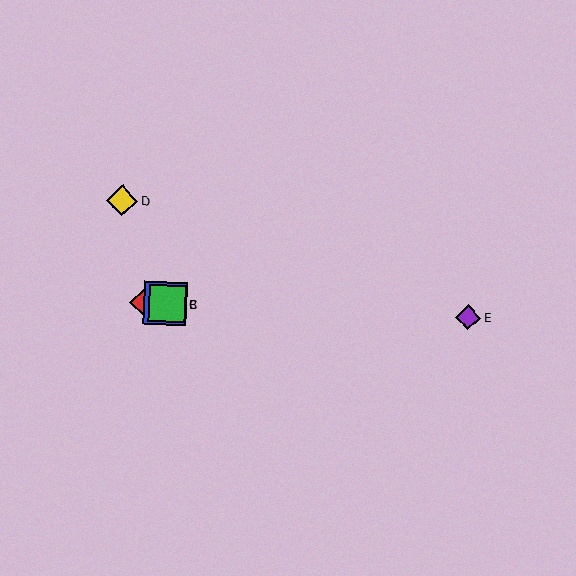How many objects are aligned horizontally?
4 objects (A, B, C, E) are aligned horizontally.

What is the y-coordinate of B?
Object B is at y≈304.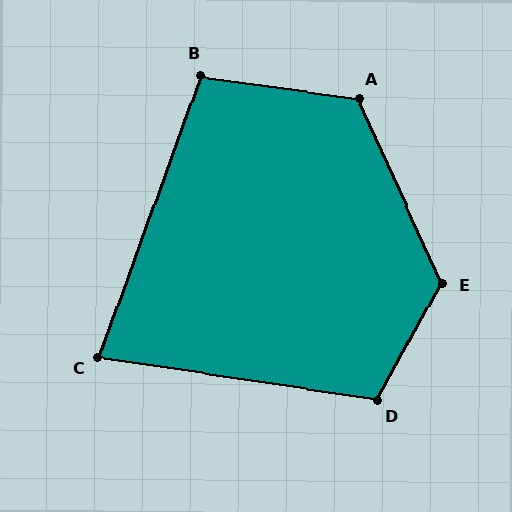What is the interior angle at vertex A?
Approximately 122 degrees (obtuse).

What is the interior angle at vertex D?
Approximately 110 degrees (obtuse).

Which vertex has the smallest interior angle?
C, at approximately 79 degrees.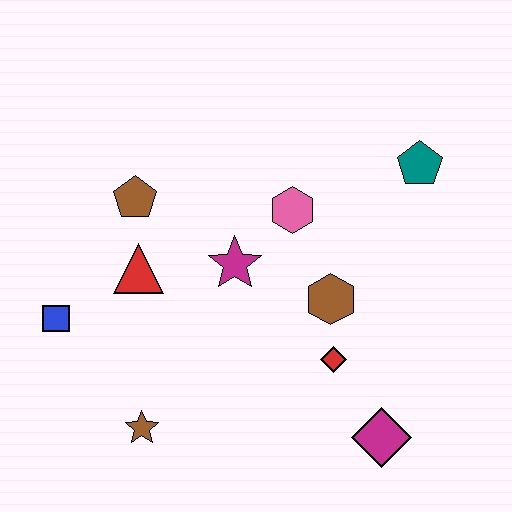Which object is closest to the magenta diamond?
The red diamond is closest to the magenta diamond.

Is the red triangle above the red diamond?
Yes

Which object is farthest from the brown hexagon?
The blue square is farthest from the brown hexagon.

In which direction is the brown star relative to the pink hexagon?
The brown star is below the pink hexagon.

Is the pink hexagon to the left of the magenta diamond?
Yes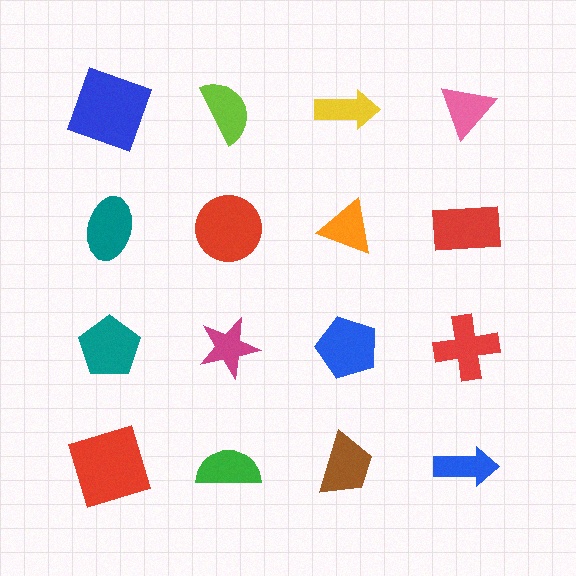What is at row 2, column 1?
A teal ellipse.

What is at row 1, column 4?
A pink triangle.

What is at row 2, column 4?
A red rectangle.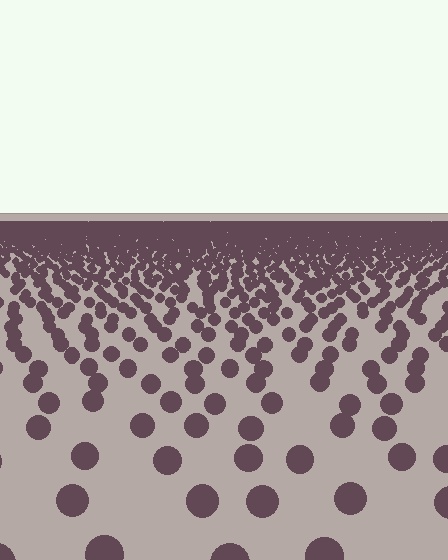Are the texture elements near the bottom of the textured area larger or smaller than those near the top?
Larger. Near the bottom, elements are closer to the viewer and appear at a bigger on-screen size.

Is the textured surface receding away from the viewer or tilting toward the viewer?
The surface is receding away from the viewer. Texture elements get smaller and denser toward the top.